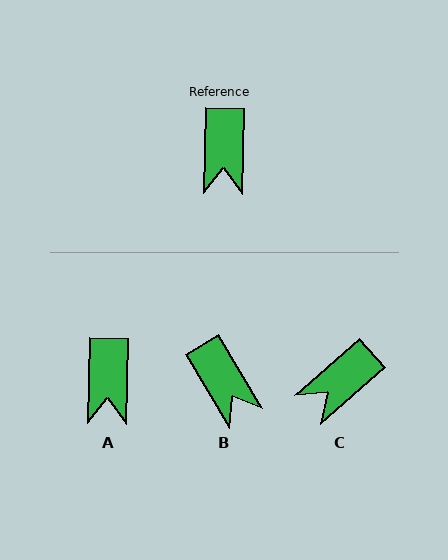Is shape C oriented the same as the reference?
No, it is off by about 47 degrees.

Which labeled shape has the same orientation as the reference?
A.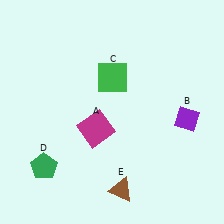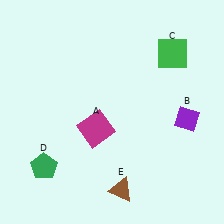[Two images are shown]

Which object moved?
The green square (C) moved right.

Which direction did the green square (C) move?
The green square (C) moved right.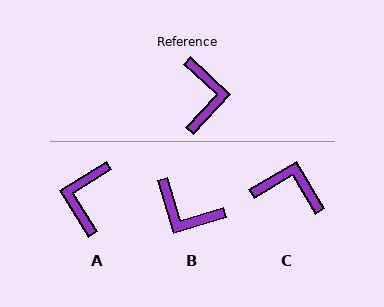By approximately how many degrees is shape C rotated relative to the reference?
Approximately 74 degrees counter-clockwise.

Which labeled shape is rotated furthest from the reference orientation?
A, about 165 degrees away.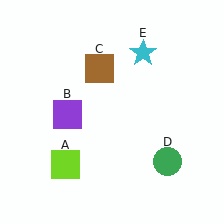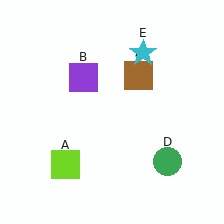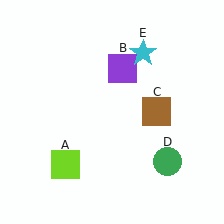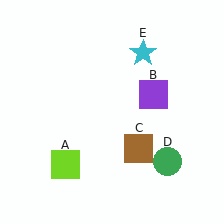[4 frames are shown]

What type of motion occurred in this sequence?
The purple square (object B), brown square (object C) rotated clockwise around the center of the scene.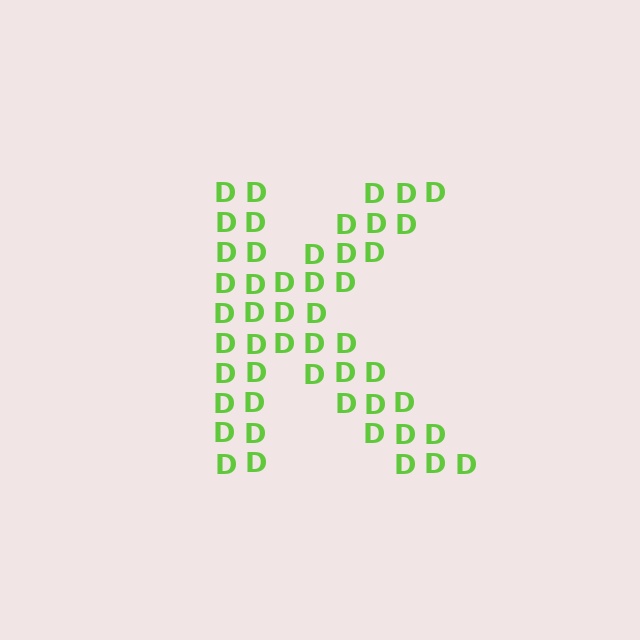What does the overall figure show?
The overall figure shows the letter K.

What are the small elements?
The small elements are letter D's.